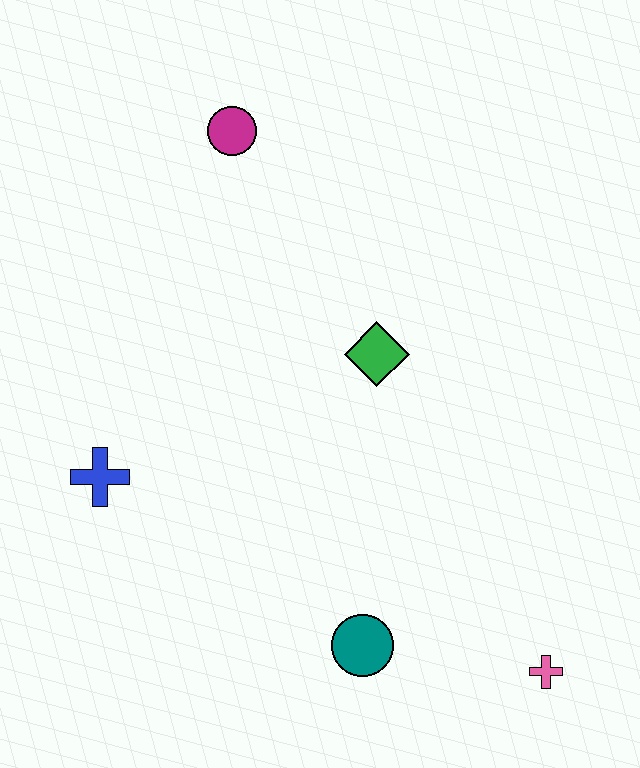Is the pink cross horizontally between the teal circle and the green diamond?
No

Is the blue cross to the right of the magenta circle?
No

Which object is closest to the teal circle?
The pink cross is closest to the teal circle.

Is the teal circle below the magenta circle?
Yes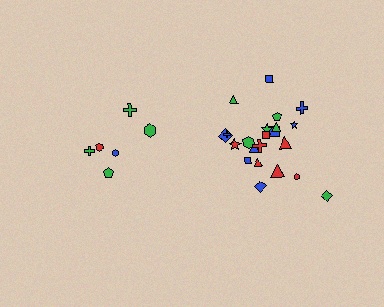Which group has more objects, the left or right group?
The right group.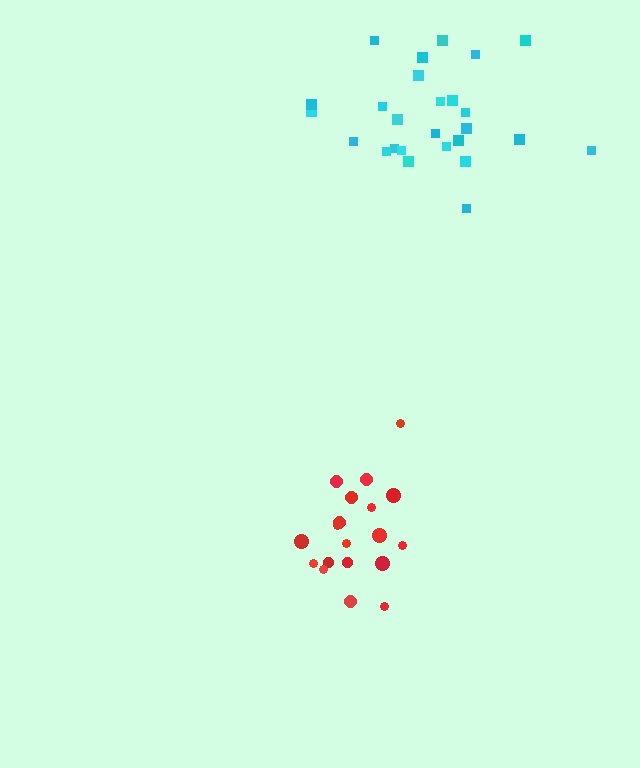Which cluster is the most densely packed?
Red.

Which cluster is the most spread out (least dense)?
Cyan.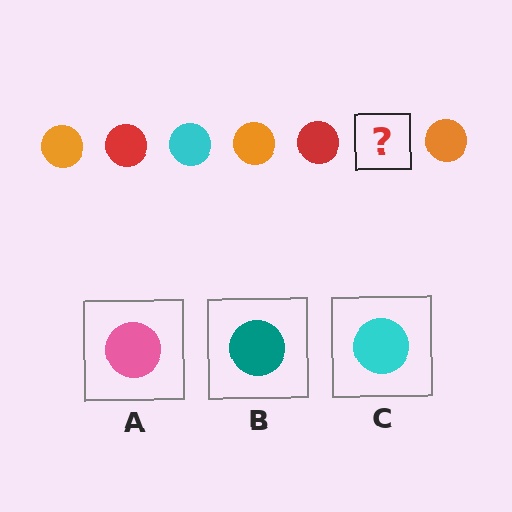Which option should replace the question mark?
Option C.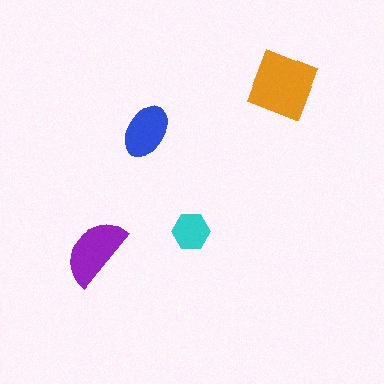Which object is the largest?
The orange diamond.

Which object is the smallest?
The cyan hexagon.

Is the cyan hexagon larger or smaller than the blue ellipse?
Smaller.